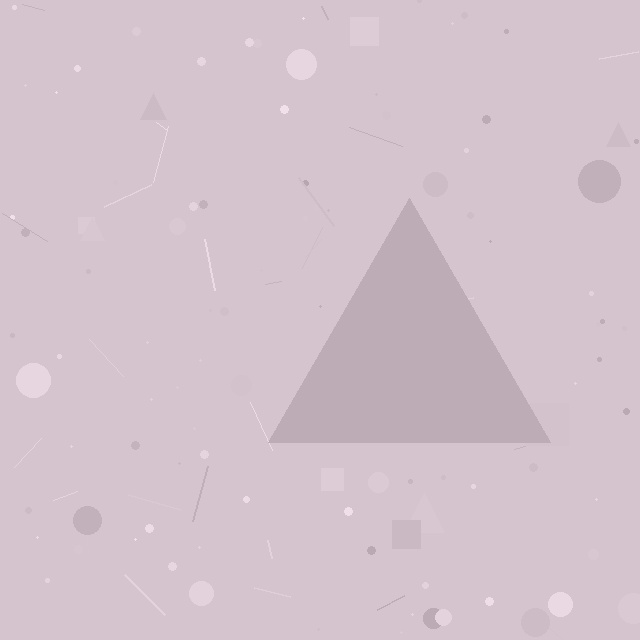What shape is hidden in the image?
A triangle is hidden in the image.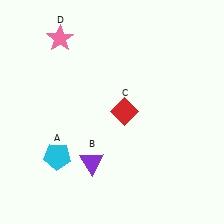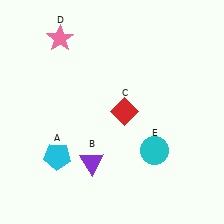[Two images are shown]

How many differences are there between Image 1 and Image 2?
There is 1 difference between the two images.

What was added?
A cyan circle (E) was added in Image 2.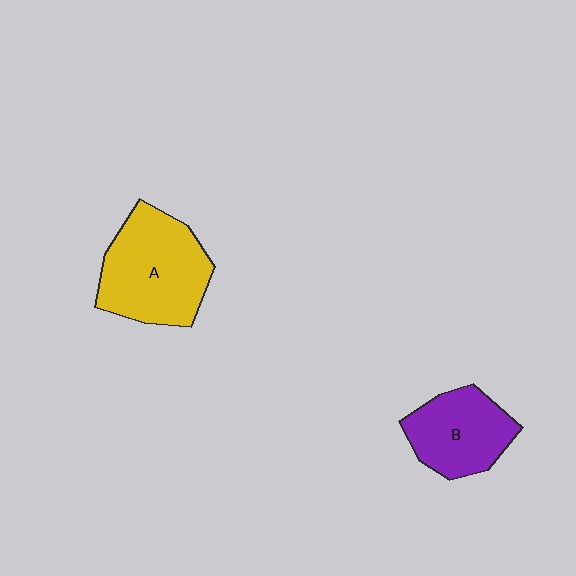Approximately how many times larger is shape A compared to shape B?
Approximately 1.4 times.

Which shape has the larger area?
Shape A (yellow).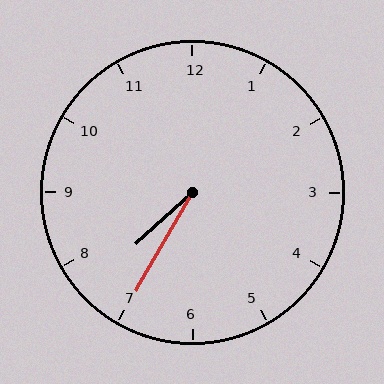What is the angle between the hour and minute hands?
Approximately 18 degrees.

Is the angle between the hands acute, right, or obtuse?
It is acute.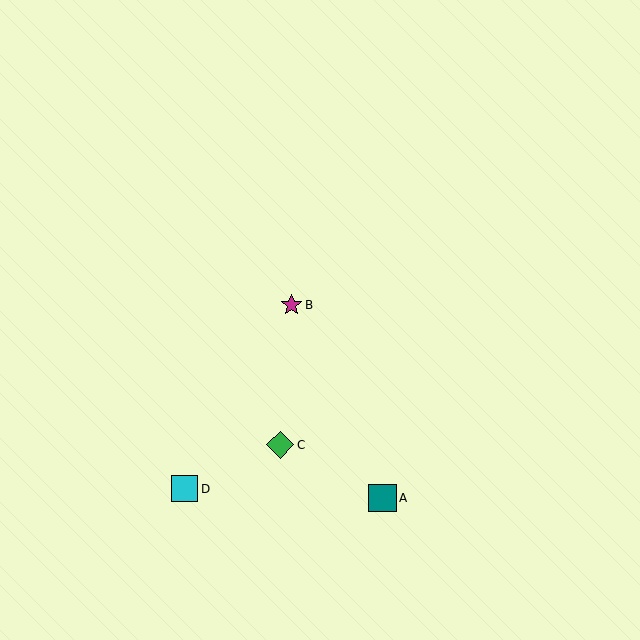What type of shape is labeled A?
Shape A is a teal square.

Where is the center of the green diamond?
The center of the green diamond is at (280, 445).